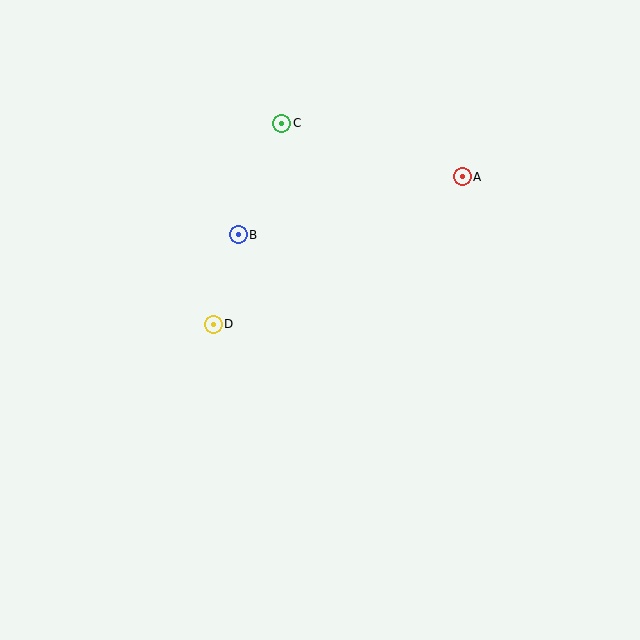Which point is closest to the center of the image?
Point D at (213, 324) is closest to the center.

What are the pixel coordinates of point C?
Point C is at (282, 123).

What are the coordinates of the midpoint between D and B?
The midpoint between D and B is at (226, 279).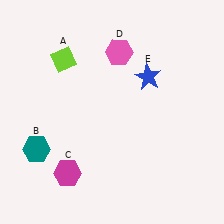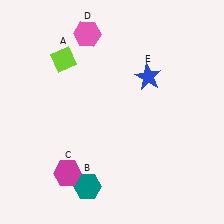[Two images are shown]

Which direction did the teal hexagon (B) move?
The teal hexagon (B) moved right.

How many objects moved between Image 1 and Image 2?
2 objects moved between the two images.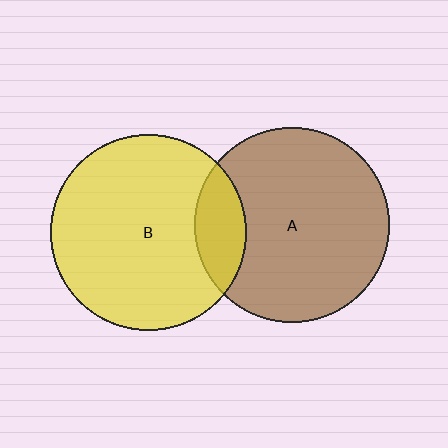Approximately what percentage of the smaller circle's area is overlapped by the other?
Approximately 15%.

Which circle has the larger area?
Circle B (yellow).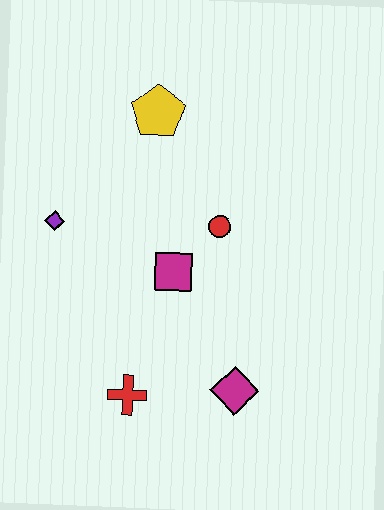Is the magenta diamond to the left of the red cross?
No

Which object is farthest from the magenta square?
The yellow pentagon is farthest from the magenta square.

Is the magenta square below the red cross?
No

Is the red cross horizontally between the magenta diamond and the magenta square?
No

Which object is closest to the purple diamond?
The magenta square is closest to the purple diamond.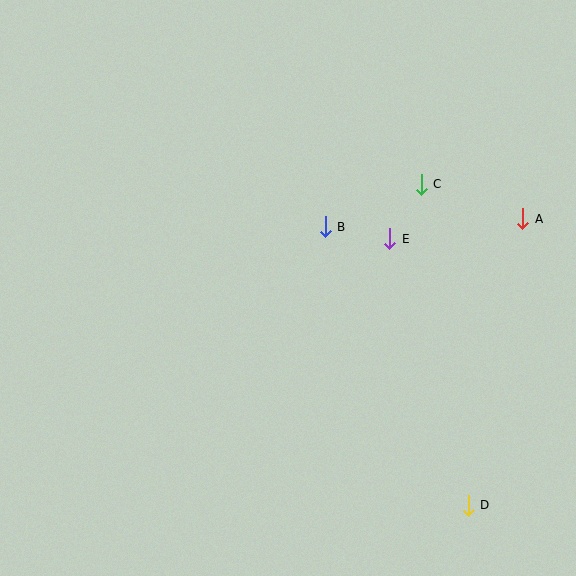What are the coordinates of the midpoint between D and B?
The midpoint between D and B is at (397, 366).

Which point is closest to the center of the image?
Point B at (325, 227) is closest to the center.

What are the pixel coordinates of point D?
Point D is at (468, 505).